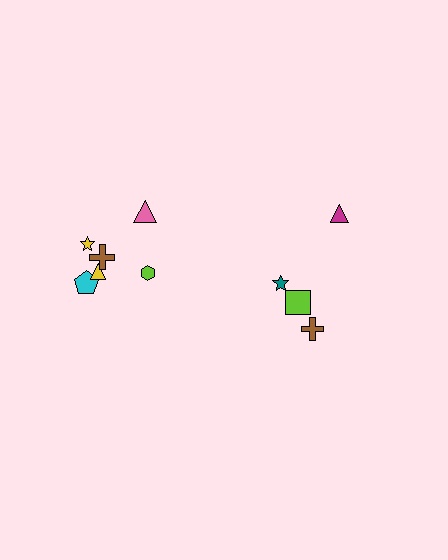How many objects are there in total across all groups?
There are 10 objects.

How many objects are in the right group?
There are 4 objects.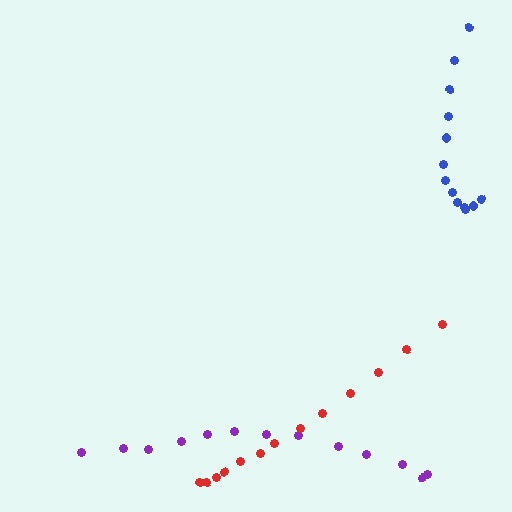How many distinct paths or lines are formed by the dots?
There are 3 distinct paths.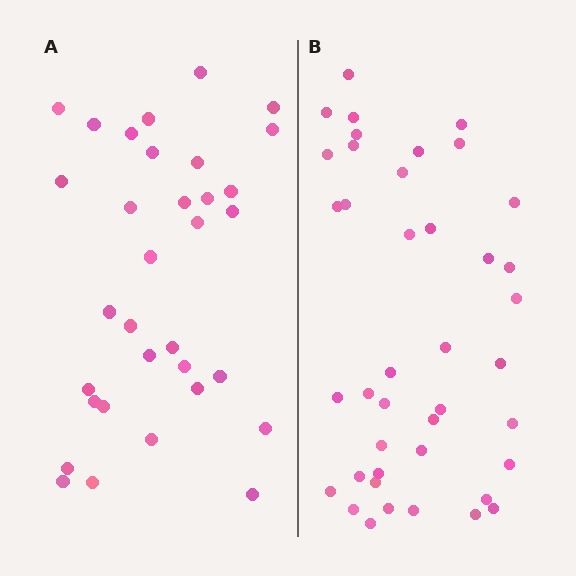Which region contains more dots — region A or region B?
Region B (the right region) has more dots.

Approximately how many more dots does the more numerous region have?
Region B has roughly 8 or so more dots than region A.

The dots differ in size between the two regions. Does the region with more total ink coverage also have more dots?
No. Region A has more total ink coverage because its dots are larger, but region B actually contains more individual dots. Total area can be misleading — the number of items is what matters here.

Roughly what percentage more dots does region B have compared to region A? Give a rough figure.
About 25% more.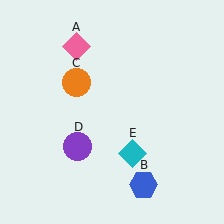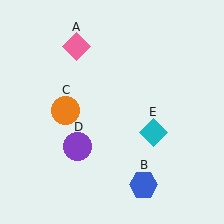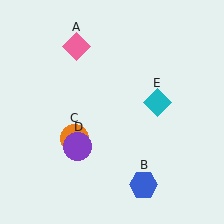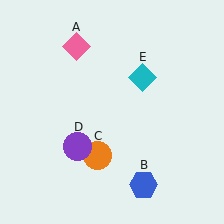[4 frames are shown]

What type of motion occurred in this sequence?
The orange circle (object C), cyan diamond (object E) rotated counterclockwise around the center of the scene.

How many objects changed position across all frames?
2 objects changed position: orange circle (object C), cyan diamond (object E).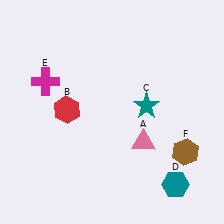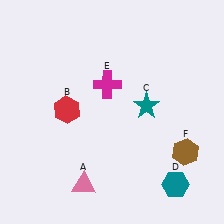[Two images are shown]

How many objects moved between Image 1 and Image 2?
2 objects moved between the two images.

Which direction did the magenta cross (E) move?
The magenta cross (E) moved right.